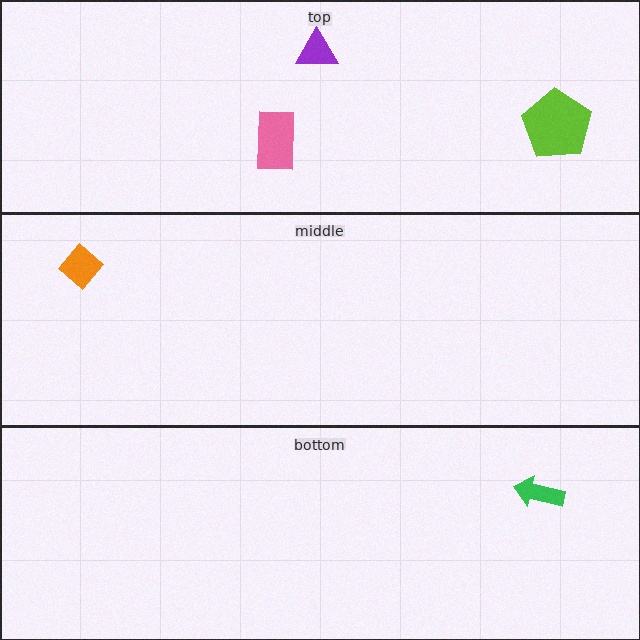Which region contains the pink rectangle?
The top region.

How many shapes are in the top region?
3.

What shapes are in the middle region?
The orange diamond.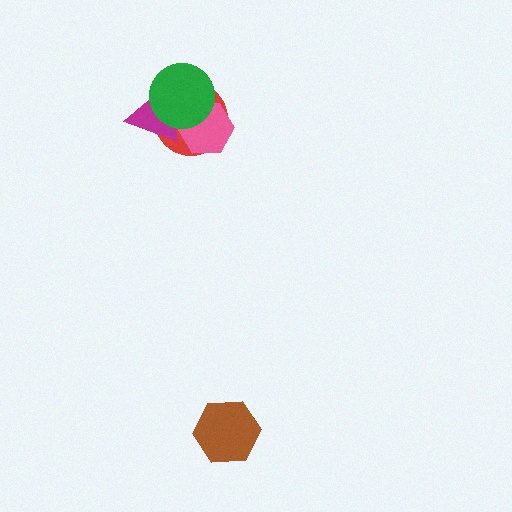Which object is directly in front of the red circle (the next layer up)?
The pink hexagon is directly in front of the red circle.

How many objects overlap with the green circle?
3 objects overlap with the green circle.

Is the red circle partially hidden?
Yes, it is partially covered by another shape.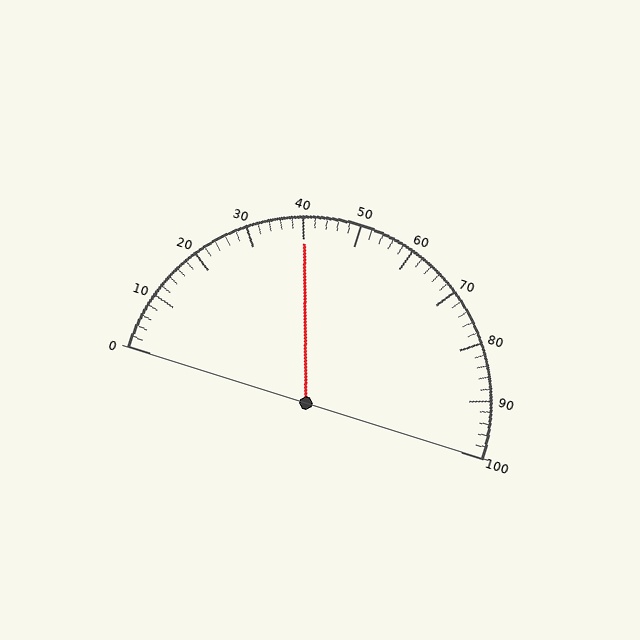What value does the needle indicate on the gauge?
The needle indicates approximately 40.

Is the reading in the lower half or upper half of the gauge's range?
The reading is in the lower half of the range (0 to 100).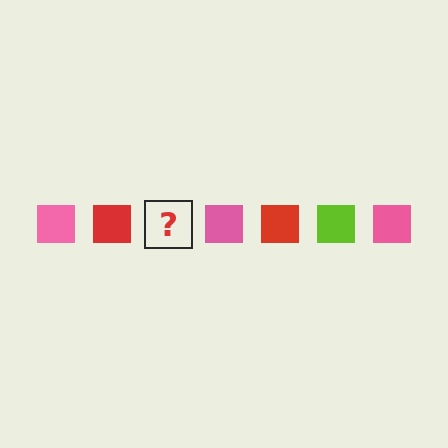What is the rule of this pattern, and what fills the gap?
The rule is that the pattern cycles through pink, red, lime squares. The gap should be filled with a lime square.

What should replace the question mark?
The question mark should be replaced with a lime square.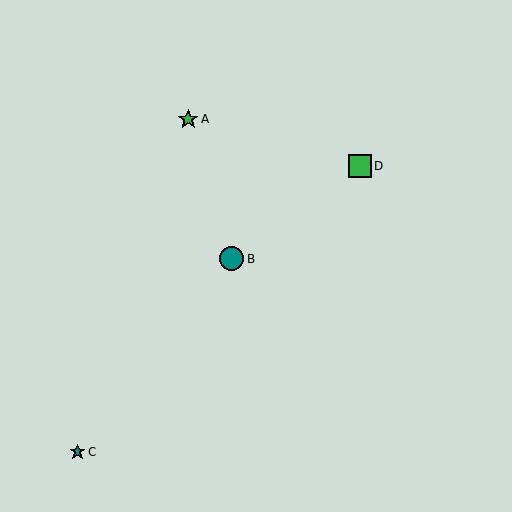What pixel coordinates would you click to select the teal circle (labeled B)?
Click at (231, 259) to select the teal circle B.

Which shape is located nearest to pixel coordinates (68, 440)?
The teal star (labeled C) at (77, 452) is nearest to that location.